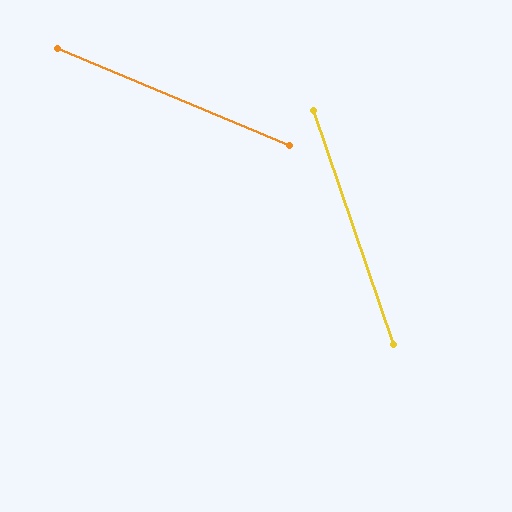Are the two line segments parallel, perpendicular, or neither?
Neither parallel nor perpendicular — they differ by about 48°.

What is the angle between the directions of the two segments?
Approximately 48 degrees.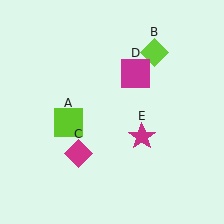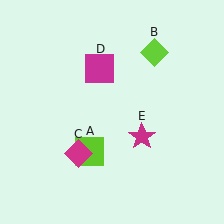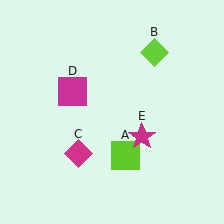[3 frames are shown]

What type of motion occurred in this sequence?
The lime square (object A), magenta square (object D) rotated counterclockwise around the center of the scene.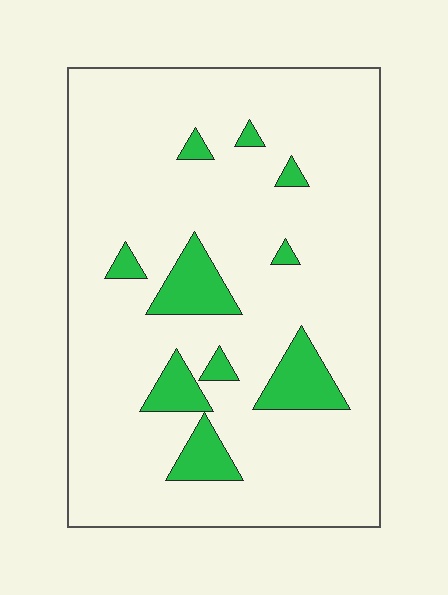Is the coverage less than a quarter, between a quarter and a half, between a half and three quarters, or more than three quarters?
Less than a quarter.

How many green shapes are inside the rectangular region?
10.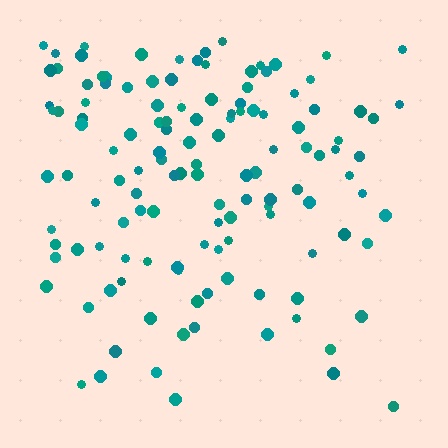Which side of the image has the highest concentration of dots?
The top.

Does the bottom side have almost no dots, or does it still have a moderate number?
Still a moderate number, just noticeably fewer than the top.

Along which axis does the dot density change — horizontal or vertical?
Vertical.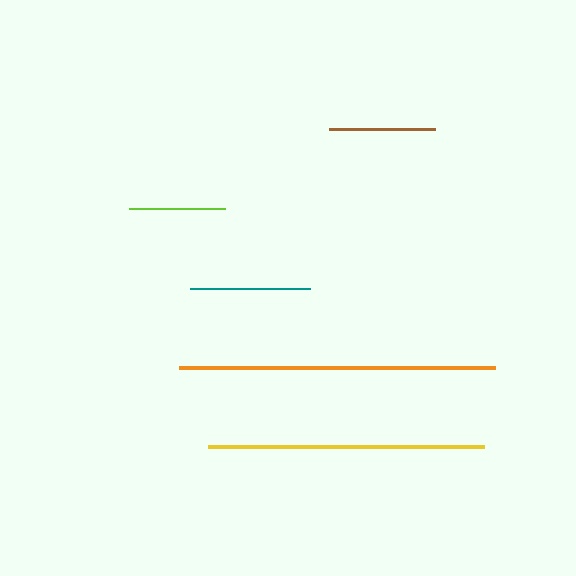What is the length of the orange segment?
The orange segment is approximately 317 pixels long.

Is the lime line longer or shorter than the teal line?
The teal line is longer than the lime line.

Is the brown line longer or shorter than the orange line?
The orange line is longer than the brown line.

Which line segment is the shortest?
The lime line is the shortest at approximately 96 pixels.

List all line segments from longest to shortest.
From longest to shortest: orange, yellow, teal, brown, lime.